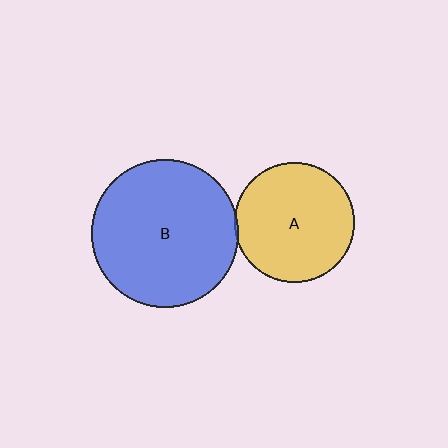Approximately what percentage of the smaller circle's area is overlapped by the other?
Approximately 5%.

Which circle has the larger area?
Circle B (blue).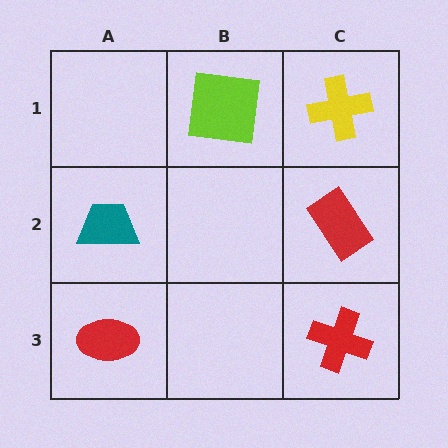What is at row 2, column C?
A red rectangle.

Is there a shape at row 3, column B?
No, that cell is empty.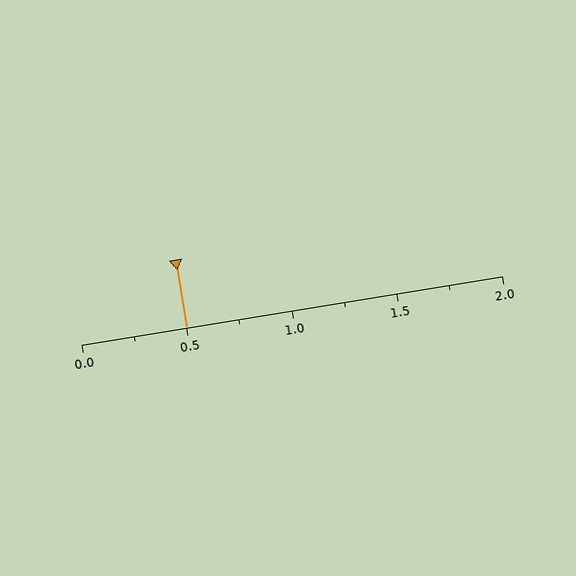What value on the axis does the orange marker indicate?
The marker indicates approximately 0.5.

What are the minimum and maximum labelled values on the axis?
The axis runs from 0.0 to 2.0.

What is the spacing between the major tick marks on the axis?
The major ticks are spaced 0.5 apart.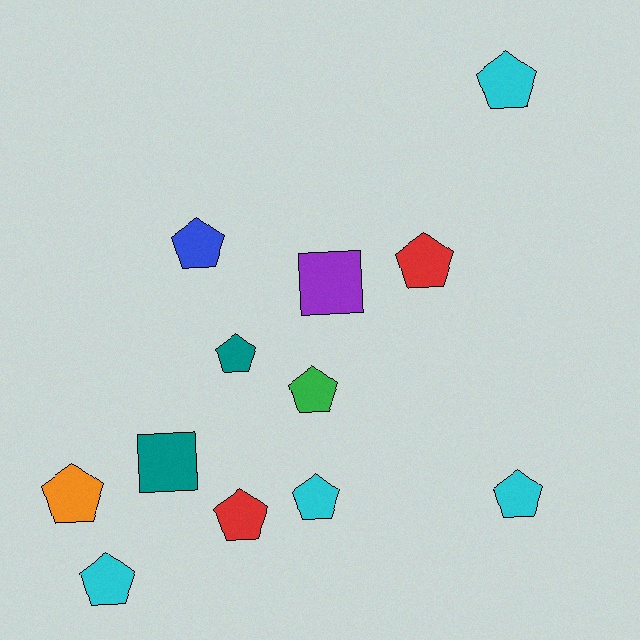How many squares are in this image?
There are 2 squares.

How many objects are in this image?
There are 12 objects.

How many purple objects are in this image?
There is 1 purple object.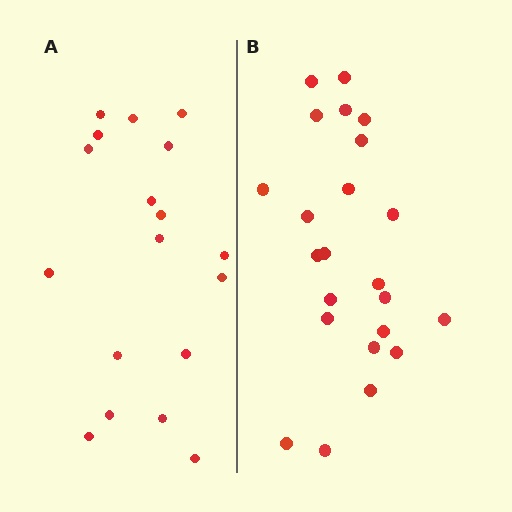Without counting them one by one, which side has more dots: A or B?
Region B (the right region) has more dots.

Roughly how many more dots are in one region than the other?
Region B has about 5 more dots than region A.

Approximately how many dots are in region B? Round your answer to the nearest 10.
About 20 dots. (The exact count is 23, which rounds to 20.)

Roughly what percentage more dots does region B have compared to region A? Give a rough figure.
About 30% more.